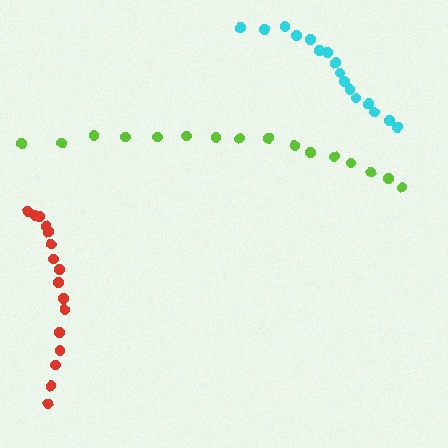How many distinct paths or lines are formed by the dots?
There are 3 distinct paths.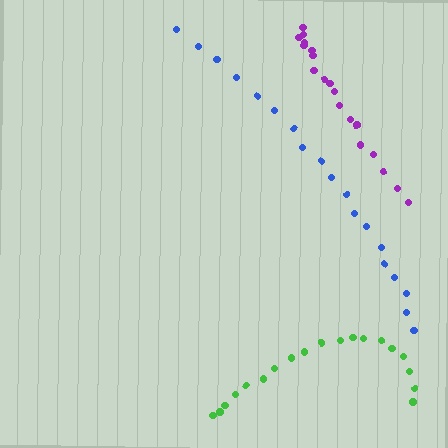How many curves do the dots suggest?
There are 3 distinct paths.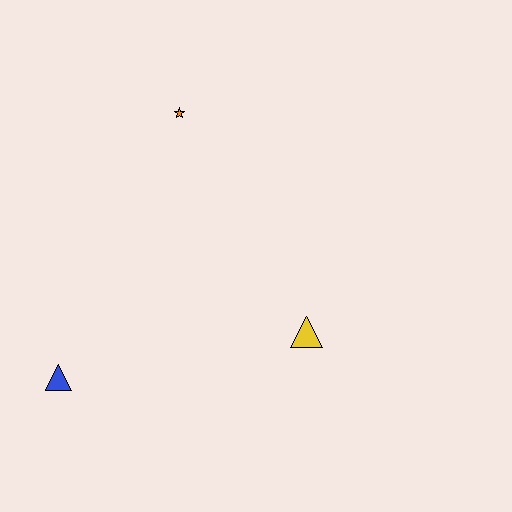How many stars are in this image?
There is 1 star.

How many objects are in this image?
There are 3 objects.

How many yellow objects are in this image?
There is 1 yellow object.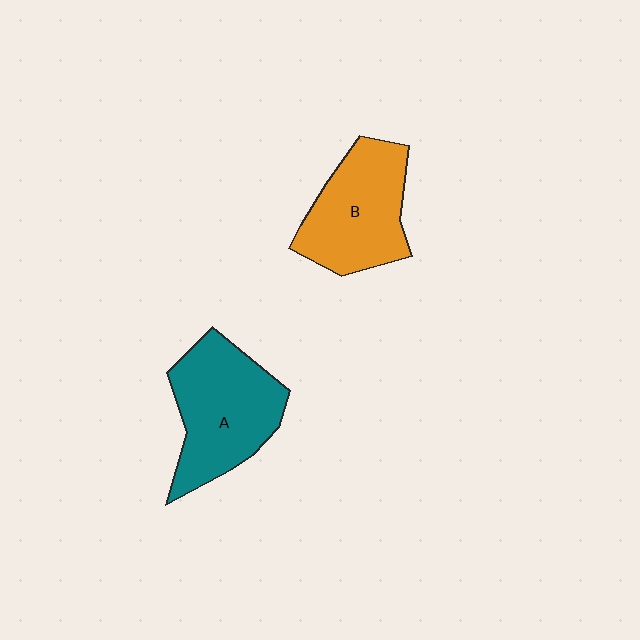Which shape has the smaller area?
Shape B (orange).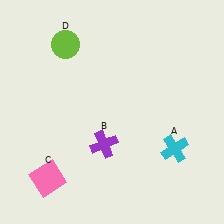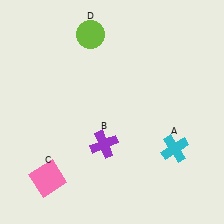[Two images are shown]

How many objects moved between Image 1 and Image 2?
1 object moved between the two images.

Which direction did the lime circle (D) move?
The lime circle (D) moved right.